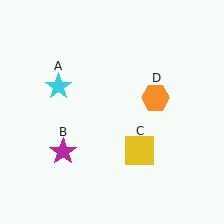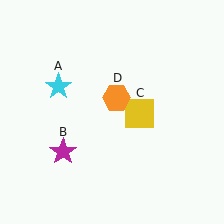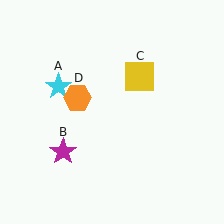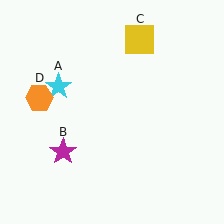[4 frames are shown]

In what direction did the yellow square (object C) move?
The yellow square (object C) moved up.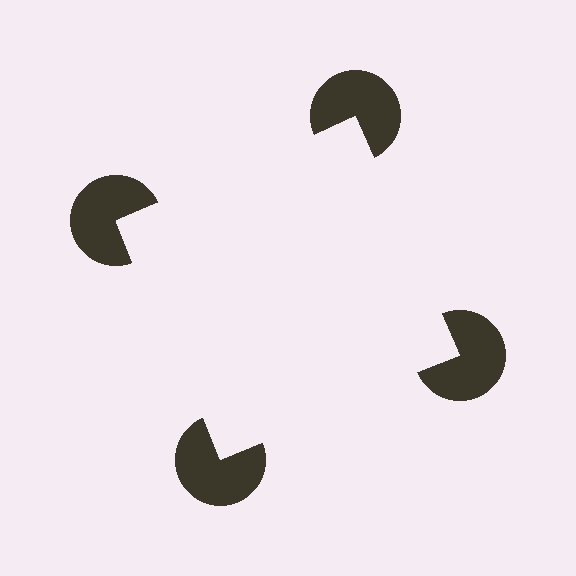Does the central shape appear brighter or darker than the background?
It typically appears slightly brighter than the background, even though no actual brightness change is drawn.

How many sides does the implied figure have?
4 sides.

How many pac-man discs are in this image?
There are 4 — one at each vertex of the illusory square.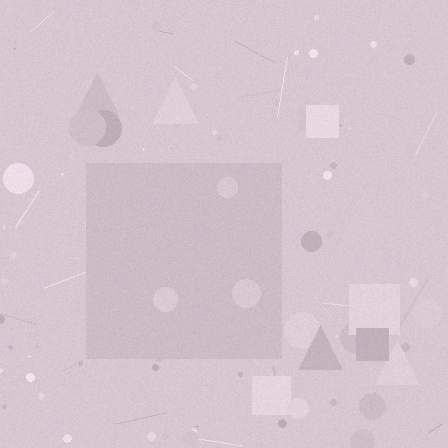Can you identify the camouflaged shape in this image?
The camouflaged shape is a square.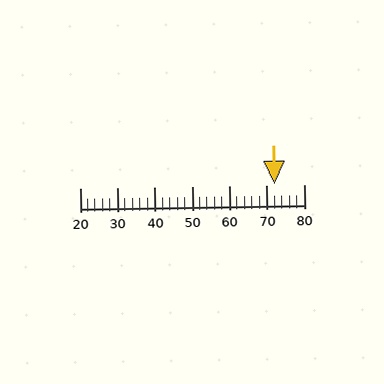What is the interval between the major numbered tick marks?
The major tick marks are spaced 10 units apart.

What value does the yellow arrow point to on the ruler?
The yellow arrow points to approximately 72.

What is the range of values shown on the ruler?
The ruler shows values from 20 to 80.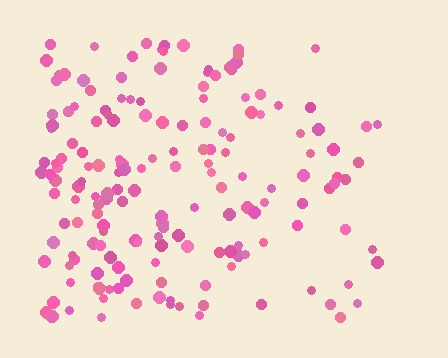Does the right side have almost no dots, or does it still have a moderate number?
Still a moderate number, just noticeably fewer than the left.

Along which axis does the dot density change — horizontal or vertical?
Horizontal.